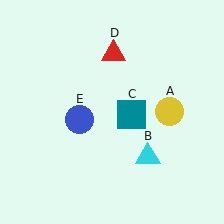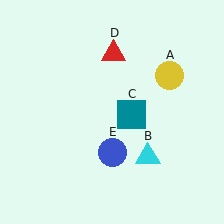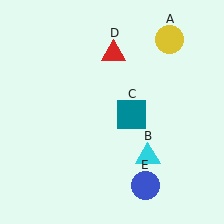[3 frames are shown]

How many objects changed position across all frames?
2 objects changed position: yellow circle (object A), blue circle (object E).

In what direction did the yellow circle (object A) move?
The yellow circle (object A) moved up.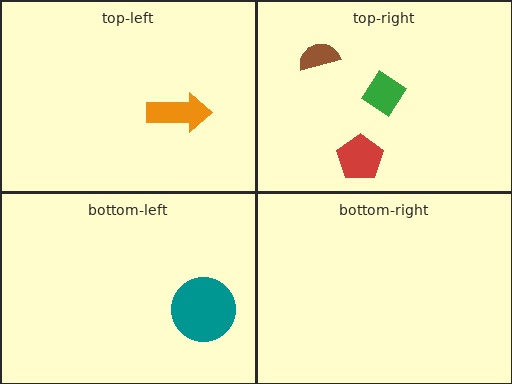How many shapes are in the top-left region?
1.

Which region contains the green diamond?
The top-right region.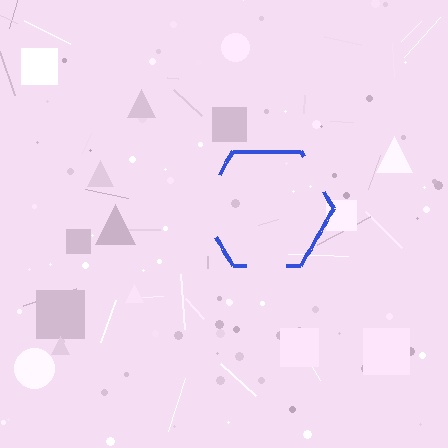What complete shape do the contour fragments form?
The contour fragments form a hexagon.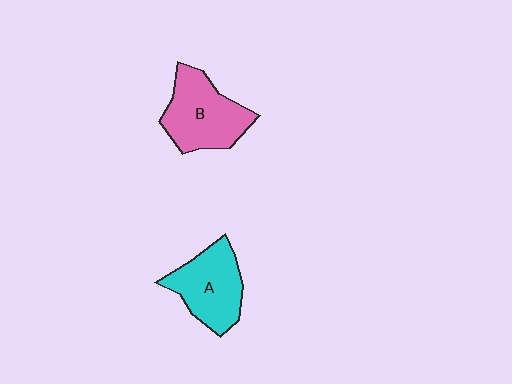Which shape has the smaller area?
Shape A (cyan).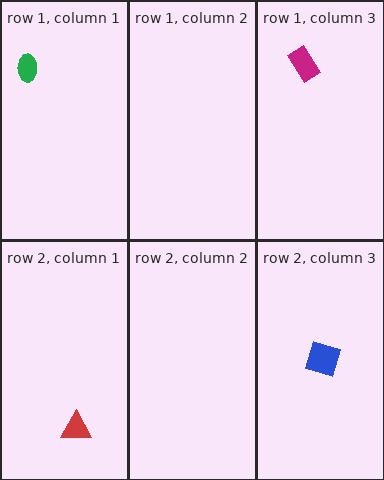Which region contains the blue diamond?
The row 2, column 3 region.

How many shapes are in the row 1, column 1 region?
1.